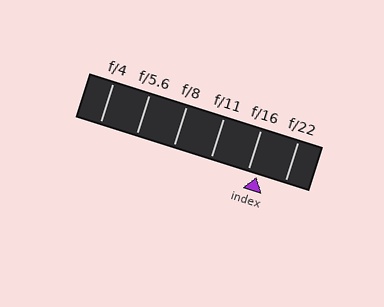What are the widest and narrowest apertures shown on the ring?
The widest aperture shown is f/4 and the narrowest is f/22.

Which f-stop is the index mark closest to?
The index mark is closest to f/16.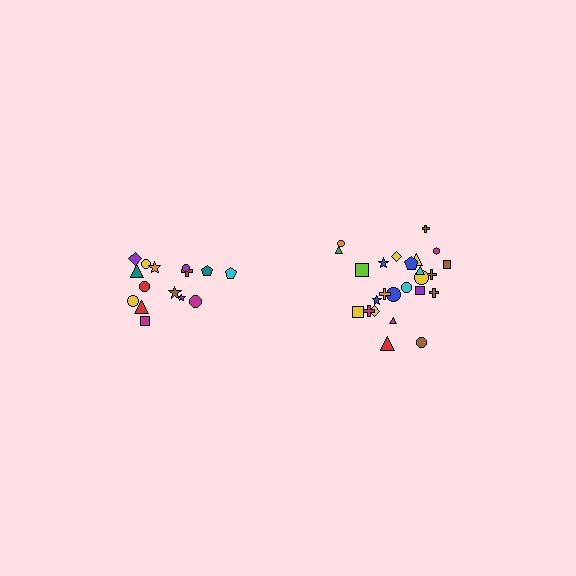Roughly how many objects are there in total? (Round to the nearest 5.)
Roughly 40 objects in total.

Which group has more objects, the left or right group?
The right group.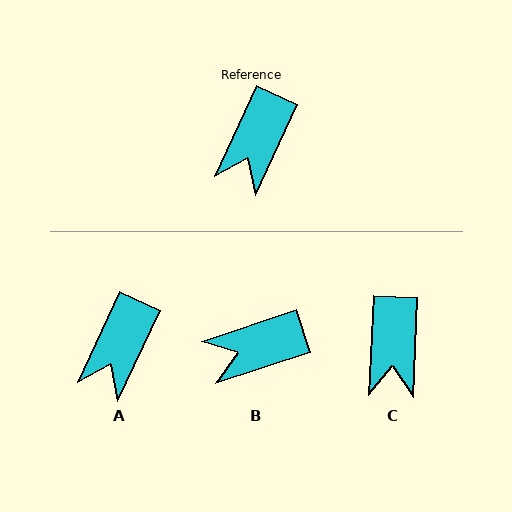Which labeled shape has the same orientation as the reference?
A.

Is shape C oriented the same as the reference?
No, it is off by about 22 degrees.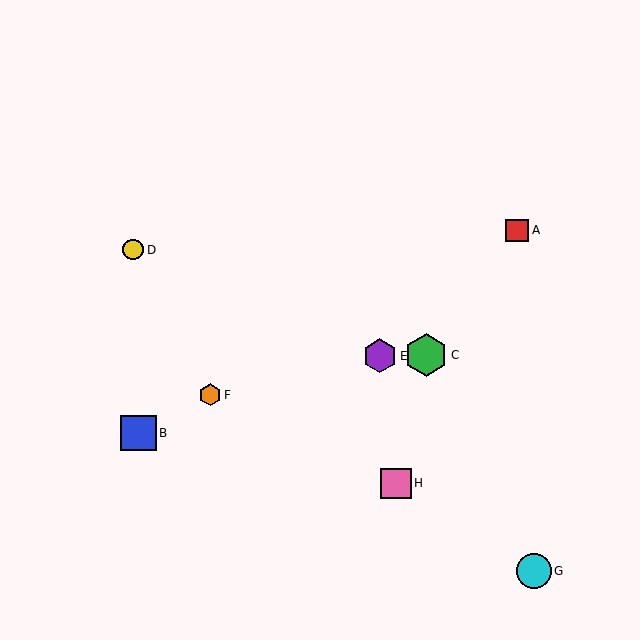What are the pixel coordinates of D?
Object D is at (133, 250).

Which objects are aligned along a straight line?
Objects A, B, F are aligned along a straight line.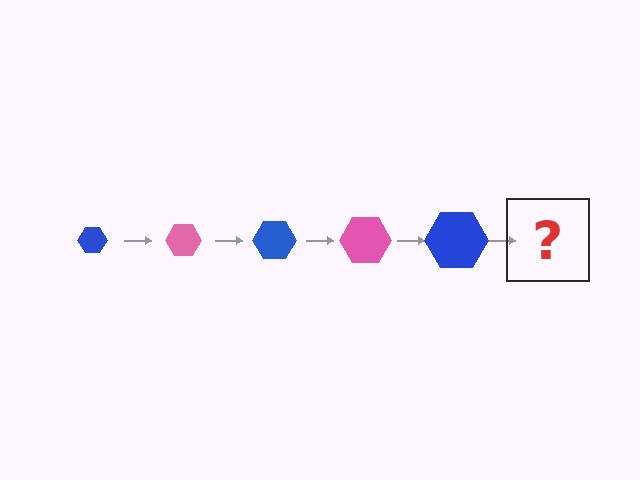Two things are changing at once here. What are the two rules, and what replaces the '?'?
The two rules are that the hexagon grows larger each step and the color cycles through blue and pink. The '?' should be a pink hexagon, larger than the previous one.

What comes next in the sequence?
The next element should be a pink hexagon, larger than the previous one.